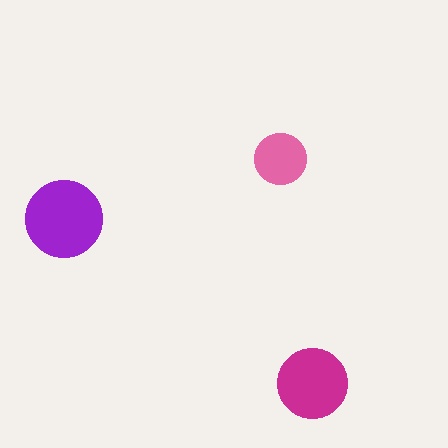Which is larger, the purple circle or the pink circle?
The purple one.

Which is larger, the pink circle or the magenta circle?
The magenta one.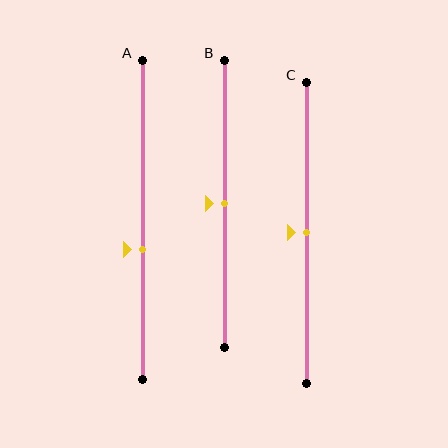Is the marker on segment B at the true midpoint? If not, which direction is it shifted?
Yes, the marker on segment B is at the true midpoint.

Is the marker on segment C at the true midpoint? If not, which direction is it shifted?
Yes, the marker on segment C is at the true midpoint.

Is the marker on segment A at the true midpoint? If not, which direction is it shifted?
No, the marker on segment A is shifted downward by about 9% of the segment length.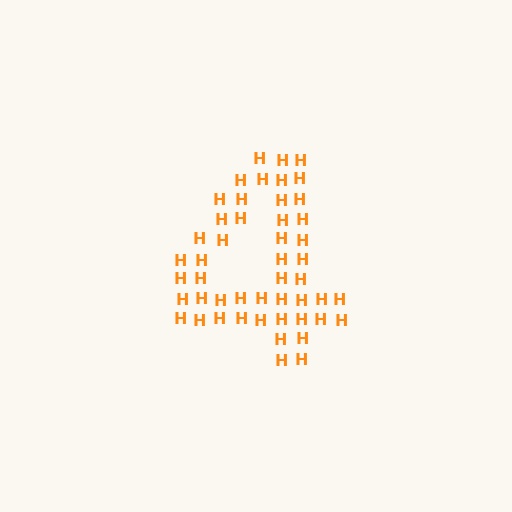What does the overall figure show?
The overall figure shows the digit 4.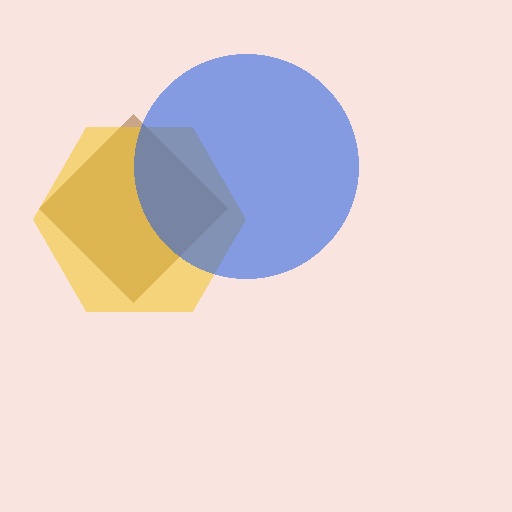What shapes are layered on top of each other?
The layered shapes are: a brown diamond, a yellow hexagon, a blue circle.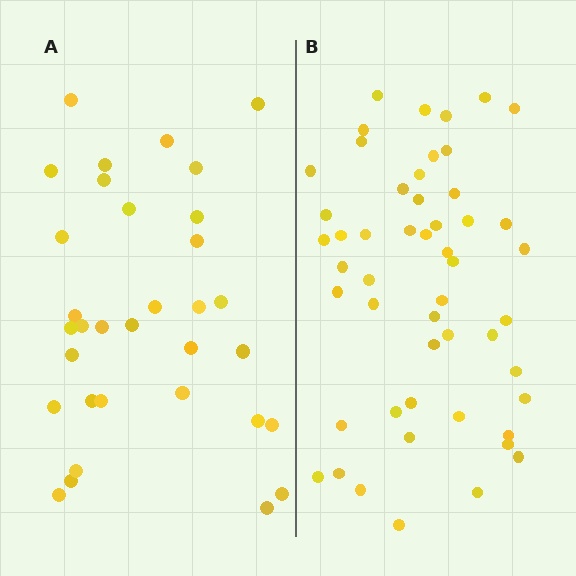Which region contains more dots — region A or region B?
Region B (the right region) has more dots.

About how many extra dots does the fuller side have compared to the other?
Region B has approximately 20 more dots than region A.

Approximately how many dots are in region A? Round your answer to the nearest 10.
About 30 dots. (The exact count is 33, which rounds to 30.)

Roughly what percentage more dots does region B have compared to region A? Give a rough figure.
About 55% more.